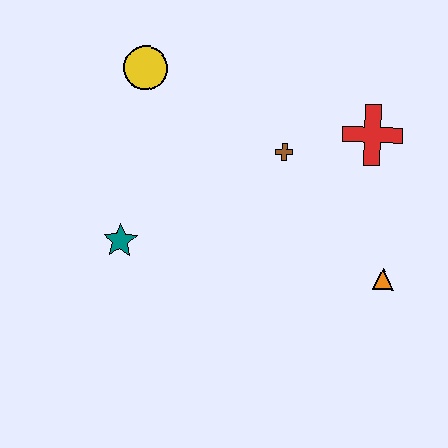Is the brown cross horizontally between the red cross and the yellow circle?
Yes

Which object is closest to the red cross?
The brown cross is closest to the red cross.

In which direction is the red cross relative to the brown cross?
The red cross is to the right of the brown cross.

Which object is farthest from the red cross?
The teal star is farthest from the red cross.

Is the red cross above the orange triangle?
Yes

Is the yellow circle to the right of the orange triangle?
No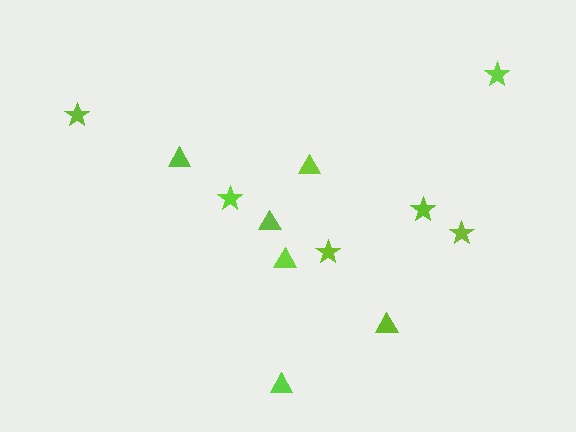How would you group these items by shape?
There are 2 groups: one group of triangles (6) and one group of stars (6).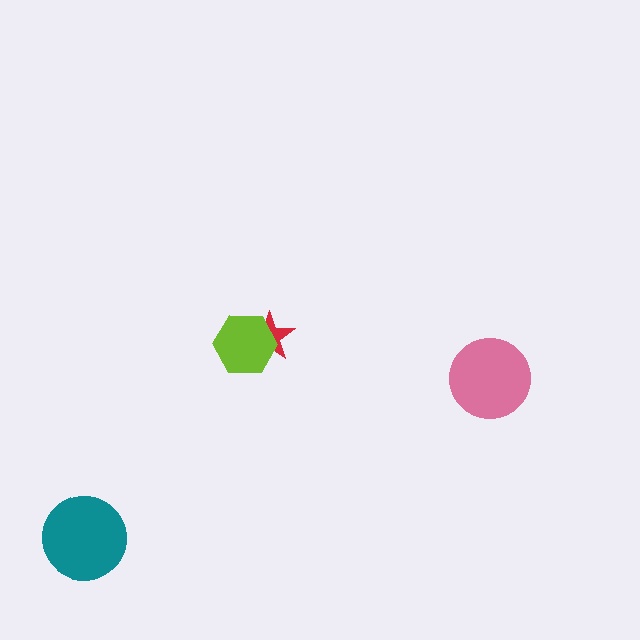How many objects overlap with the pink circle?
0 objects overlap with the pink circle.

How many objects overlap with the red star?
1 object overlaps with the red star.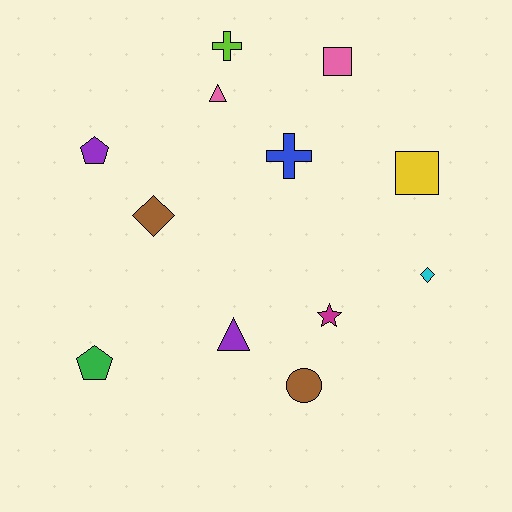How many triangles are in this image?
There are 2 triangles.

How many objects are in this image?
There are 12 objects.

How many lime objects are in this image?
There is 1 lime object.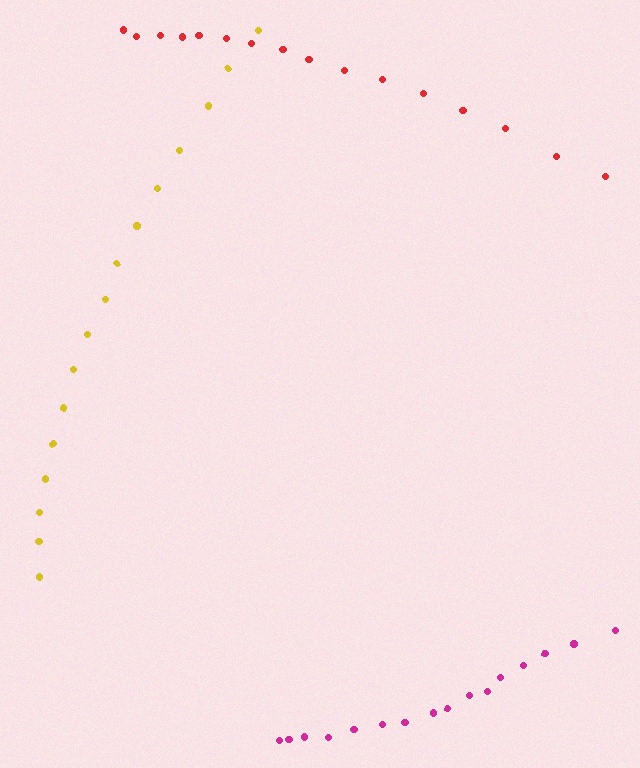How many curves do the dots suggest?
There are 3 distinct paths.